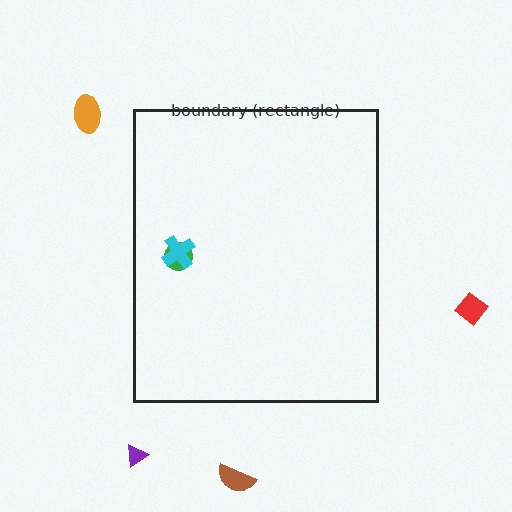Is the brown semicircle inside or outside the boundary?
Outside.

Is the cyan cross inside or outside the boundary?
Inside.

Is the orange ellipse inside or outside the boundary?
Outside.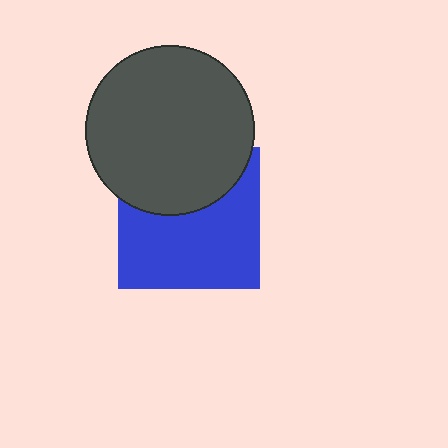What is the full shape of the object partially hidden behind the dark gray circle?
The partially hidden object is a blue square.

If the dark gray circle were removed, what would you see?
You would see the complete blue square.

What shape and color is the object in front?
The object in front is a dark gray circle.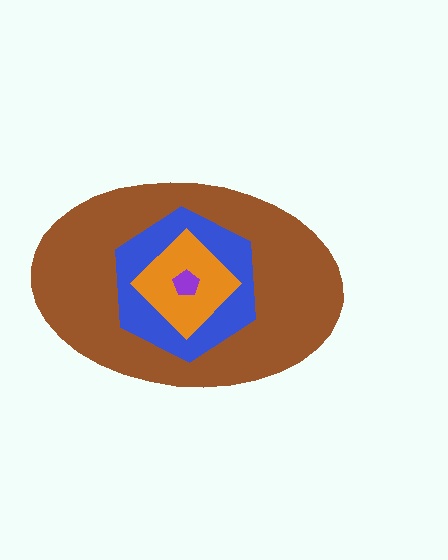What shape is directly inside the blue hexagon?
The orange diamond.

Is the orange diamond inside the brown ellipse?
Yes.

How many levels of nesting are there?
4.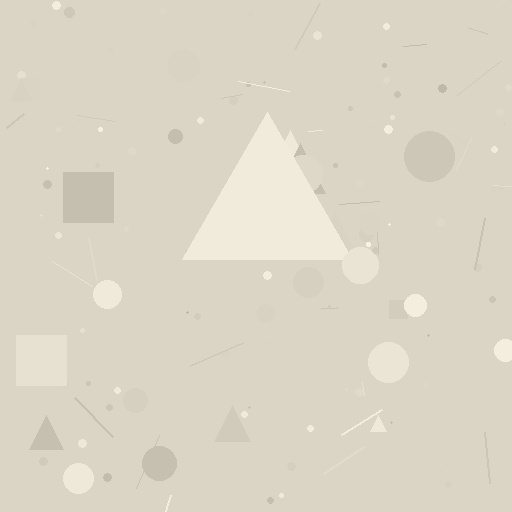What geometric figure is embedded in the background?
A triangle is embedded in the background.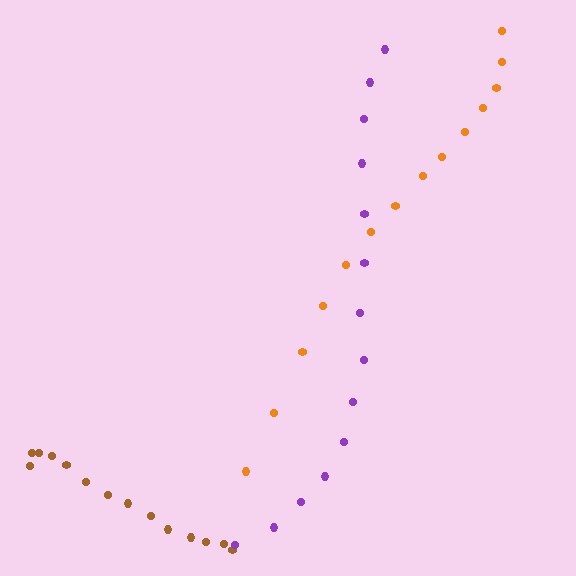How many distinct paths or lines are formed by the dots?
There are 3 distinct paths.